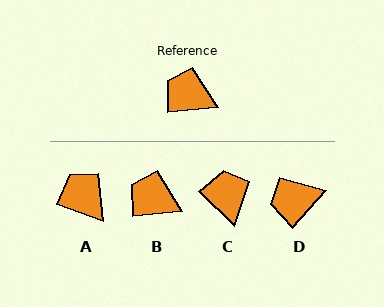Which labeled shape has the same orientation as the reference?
B.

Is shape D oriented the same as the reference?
No, it is off by about 43 degrees.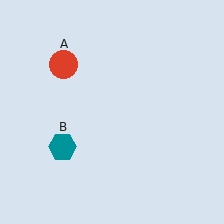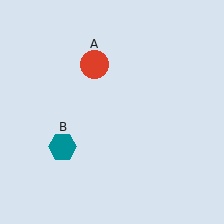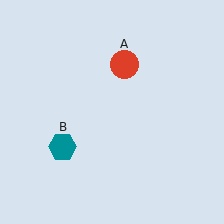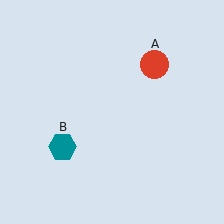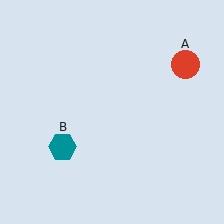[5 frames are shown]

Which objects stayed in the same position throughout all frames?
Teal hexagon (object B) remained stationary.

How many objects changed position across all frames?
1 object changed position: red circle (object A).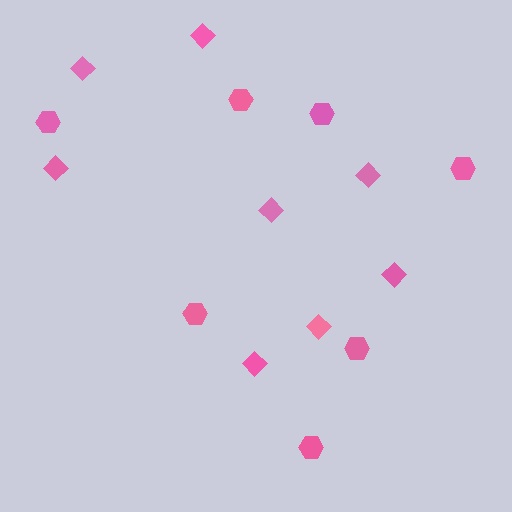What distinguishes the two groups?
There are 2 groups: one group of diamonds (8) and one group of hexagons (7).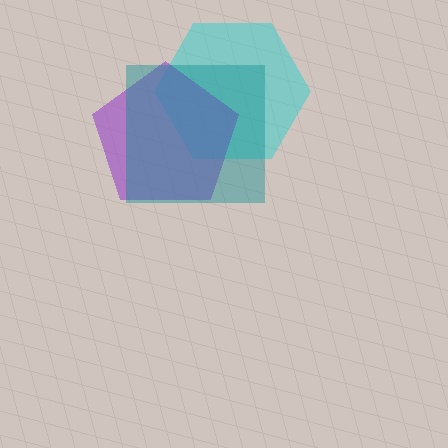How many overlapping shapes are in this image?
There are 3 overlapping shapes in the image.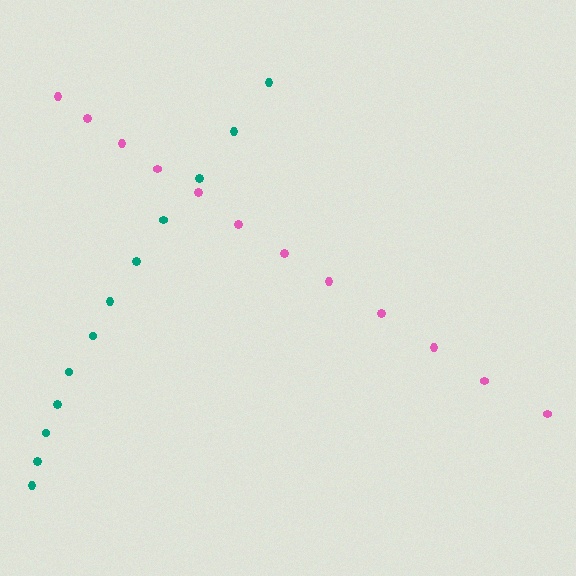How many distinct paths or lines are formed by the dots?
There are 2 distinct paths.